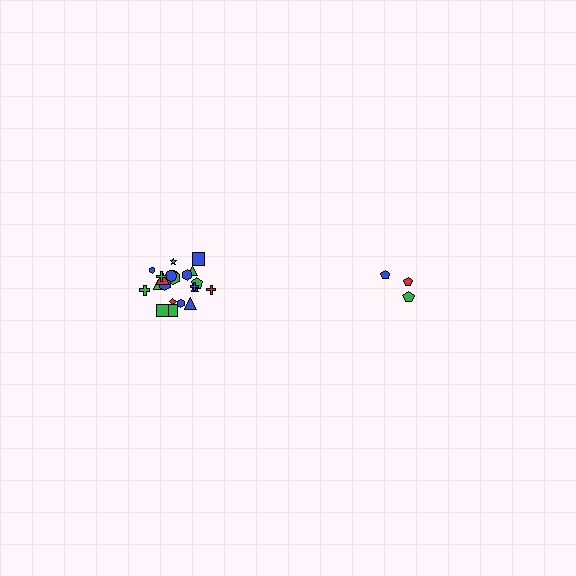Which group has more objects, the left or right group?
The left group.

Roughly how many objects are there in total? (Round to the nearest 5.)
Roughly 25 objects in total.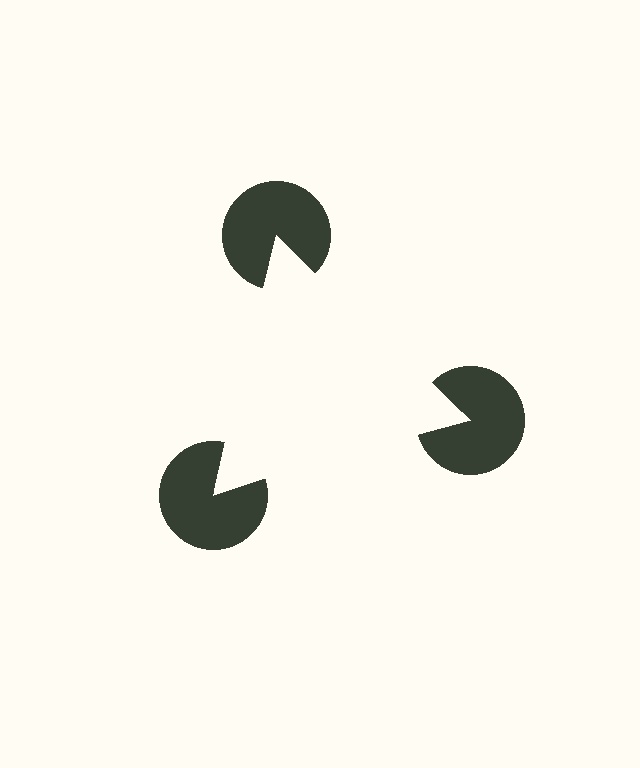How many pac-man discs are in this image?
There are 3 — one at each vertex of the illusory triangle.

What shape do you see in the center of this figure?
An illusory triangle — its edges are inferred from the aligned wedge cuts in the pac-man discs, not physically drawn.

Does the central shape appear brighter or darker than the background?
It typically appears slightly brighter than the background, even though no actual brightness change is drawn.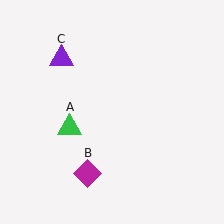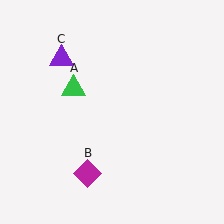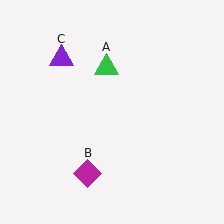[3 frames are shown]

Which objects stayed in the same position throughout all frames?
Magenta diamond (object B) and purple triangle (object C) remained stationary.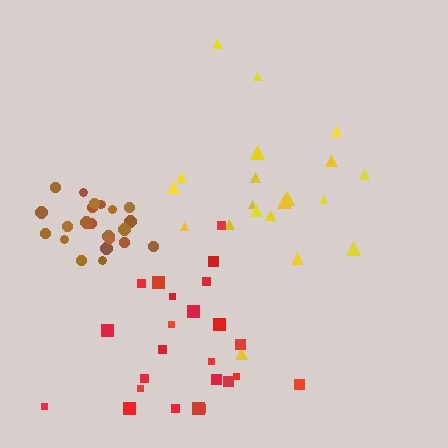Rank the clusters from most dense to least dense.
brown, red, yellow.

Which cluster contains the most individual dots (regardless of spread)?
Red (24).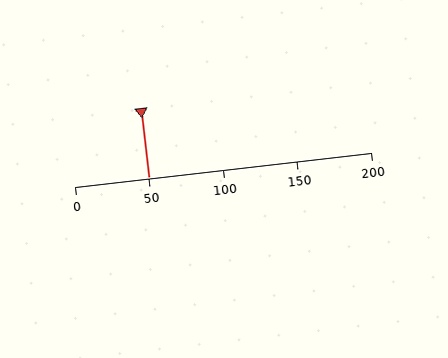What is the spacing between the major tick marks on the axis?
The major ticks are spaced 50 apart.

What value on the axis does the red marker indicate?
The marker indicates approximately 50.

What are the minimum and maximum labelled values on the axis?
The axis runs from 0 to 200.